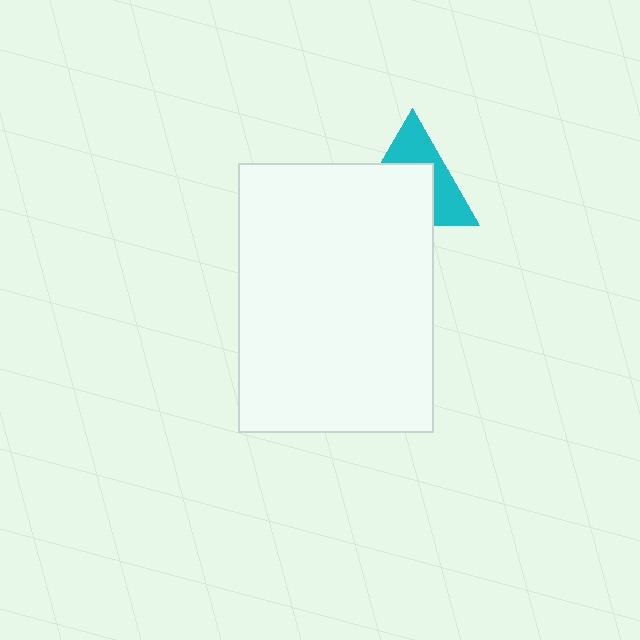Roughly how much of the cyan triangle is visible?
A small part of it is visible (roughly 45%).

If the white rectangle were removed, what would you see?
You would see the complete cyan triangle.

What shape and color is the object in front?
The object in front is a white rectangle.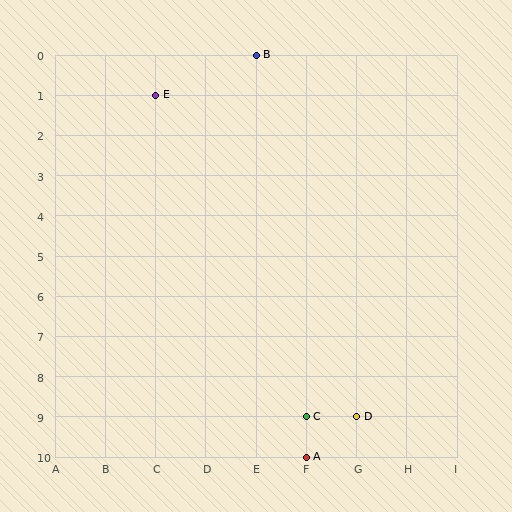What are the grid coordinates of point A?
Point A is at grid coordinates (F, 10).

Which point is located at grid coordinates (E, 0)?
Point B is at (E, 0).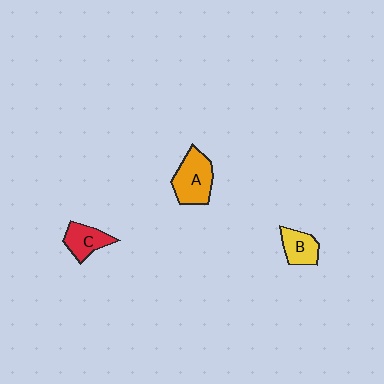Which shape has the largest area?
Shape A (orange).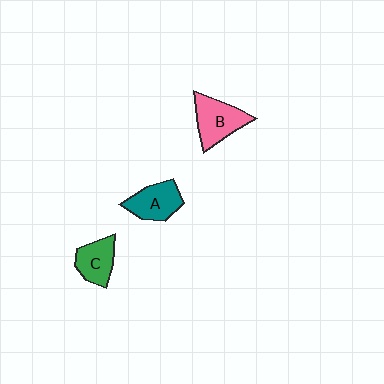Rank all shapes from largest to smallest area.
From largest to smallest: B (pink), A (teal), C (green).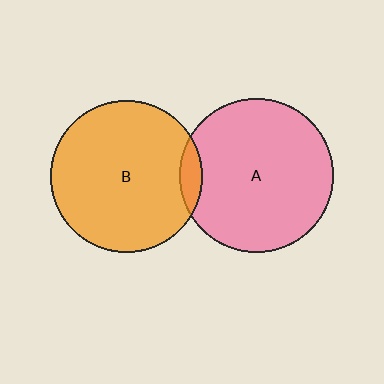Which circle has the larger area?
Circle A (pink).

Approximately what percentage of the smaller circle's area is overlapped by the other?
Approximately 5%.